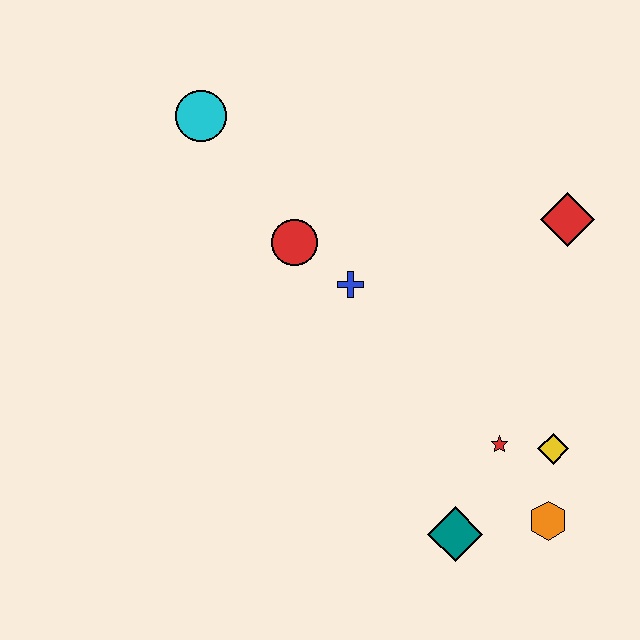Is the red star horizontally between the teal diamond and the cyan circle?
No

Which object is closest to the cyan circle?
The red circle is closest to the cyan circle.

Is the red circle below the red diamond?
Yes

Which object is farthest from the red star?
The cyan circle is farthest from the red star.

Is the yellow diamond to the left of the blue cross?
No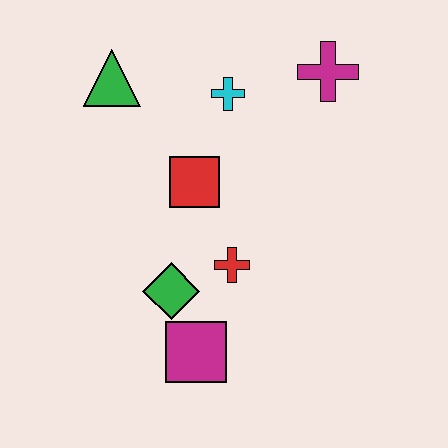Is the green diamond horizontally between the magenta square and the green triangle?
Yes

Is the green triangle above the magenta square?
Yes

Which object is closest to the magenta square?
The green diamond is closest to the magenta square.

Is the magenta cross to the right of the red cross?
Yes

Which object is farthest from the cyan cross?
The magenta square is farthest from the cyan cross.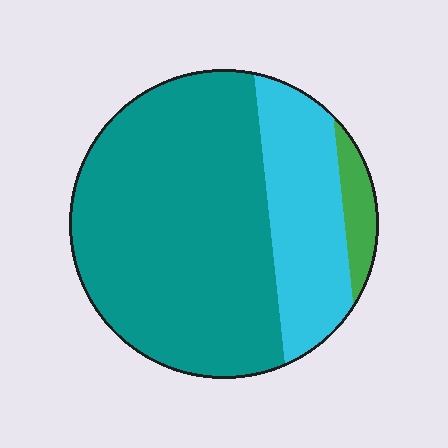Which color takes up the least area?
Green, at roughly 5%.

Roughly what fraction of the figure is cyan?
Cyan covers about 25% of the figure.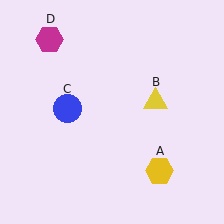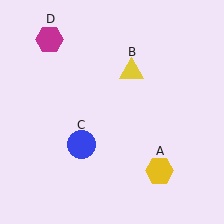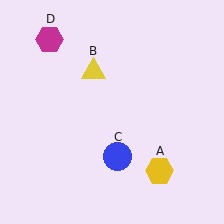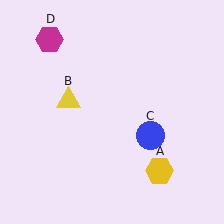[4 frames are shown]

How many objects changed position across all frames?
2 objects changed position: yellow triangle (object B), blue circle (object C).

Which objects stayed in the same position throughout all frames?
Yellow hexagon (object A) and magenta hexagon (object D) remained stationary.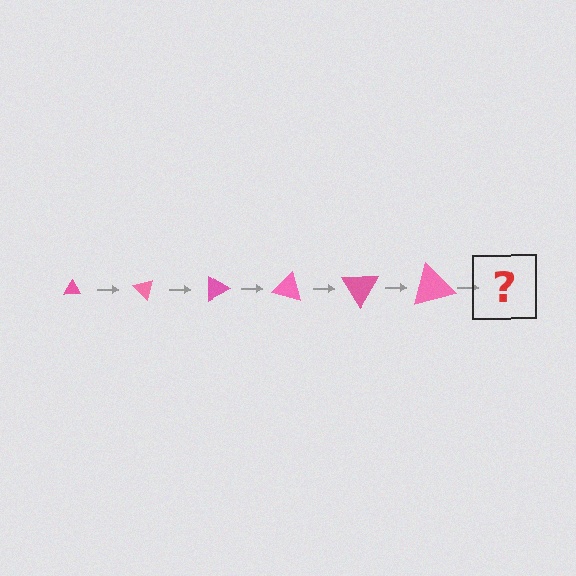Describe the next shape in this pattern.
It should be a triangle, larger than the previous one and rotated 270 degrees from the start.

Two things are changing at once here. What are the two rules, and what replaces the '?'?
The two rules are that the triangle grows larger each step and it rotates 45 degrees each step. The '?' should be a triangle, larger than the previous one and rotated 270 degrees from the start.